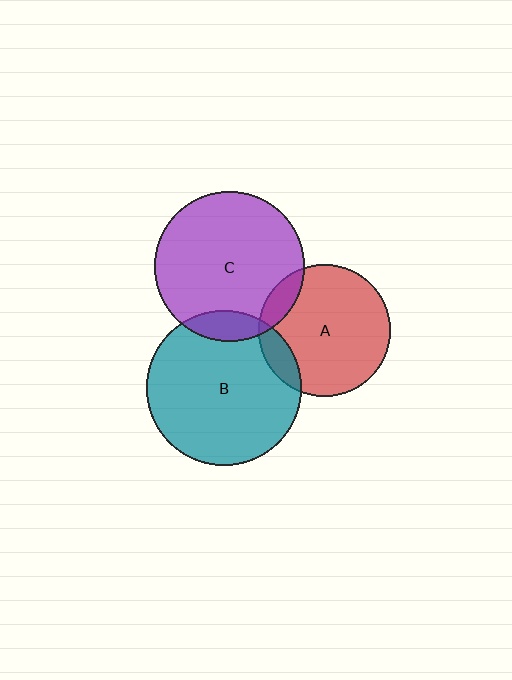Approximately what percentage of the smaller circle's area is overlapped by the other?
Approximately 10%.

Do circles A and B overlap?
Yes.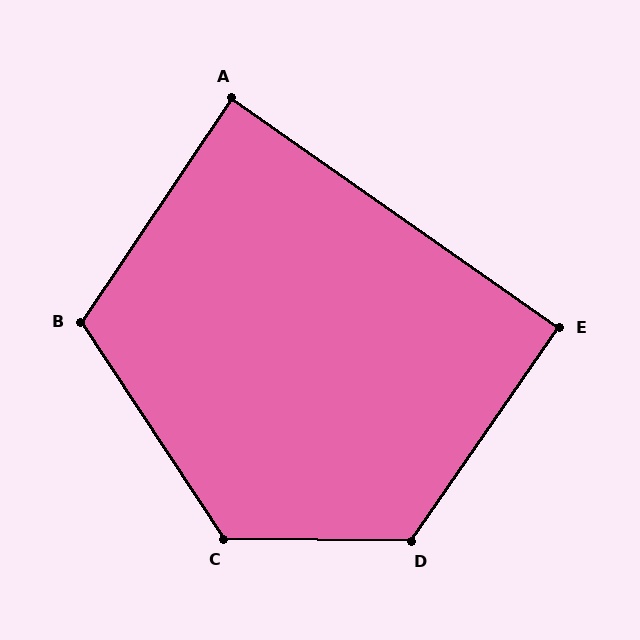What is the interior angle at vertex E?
Approximately 90 degrees (approximately right).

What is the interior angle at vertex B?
Approximately 113 degrees (obtuse).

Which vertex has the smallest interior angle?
A, at approximately 89 degrees.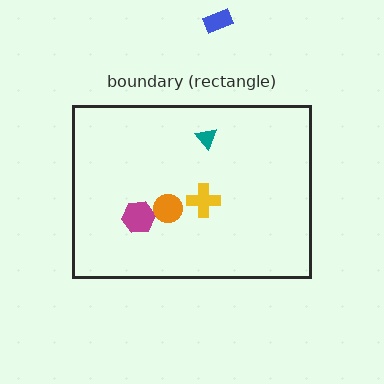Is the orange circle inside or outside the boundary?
Inside.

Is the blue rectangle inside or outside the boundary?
Outside.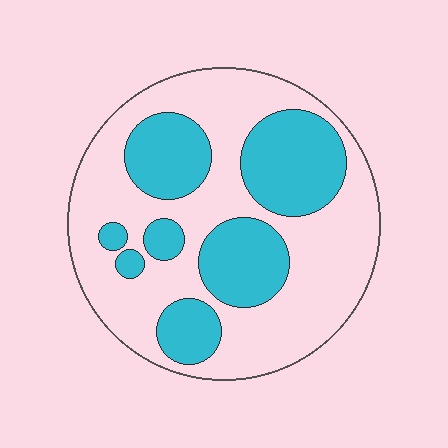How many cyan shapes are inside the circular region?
7.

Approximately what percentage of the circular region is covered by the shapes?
Approximately 35%.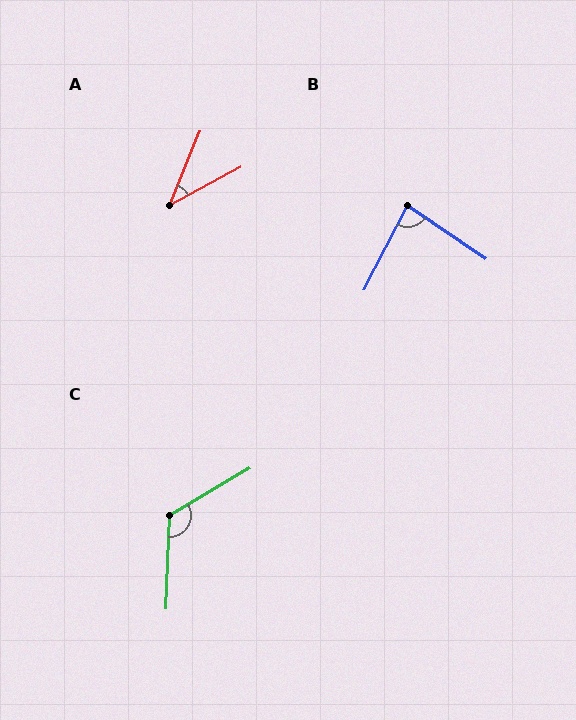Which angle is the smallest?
A, at approximately 40 degrees.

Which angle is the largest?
C, at approximately 123 degrees.